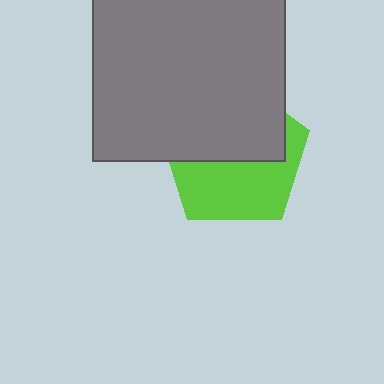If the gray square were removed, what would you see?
You would see the complete lime pentagon.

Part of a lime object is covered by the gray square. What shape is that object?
It is a pentagon.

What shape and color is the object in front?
The object in front is a gray square.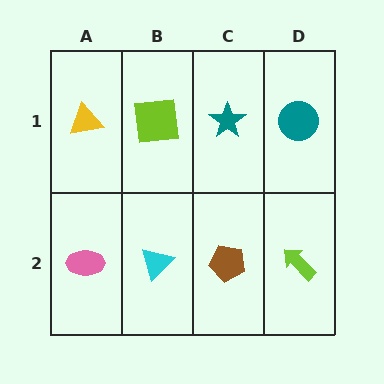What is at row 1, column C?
A teal star.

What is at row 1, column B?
A lime square.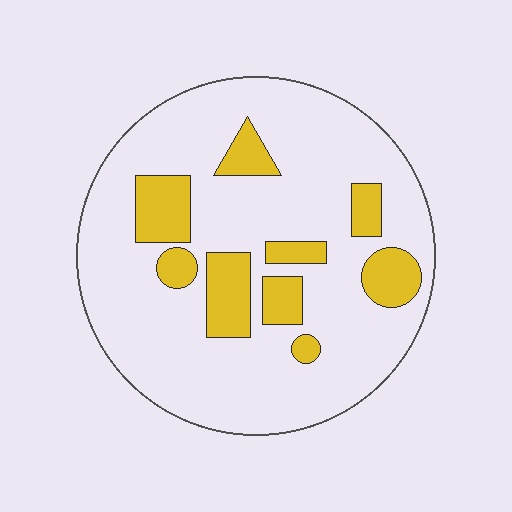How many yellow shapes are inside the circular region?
9.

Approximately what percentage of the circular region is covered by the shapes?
Approximately 20%.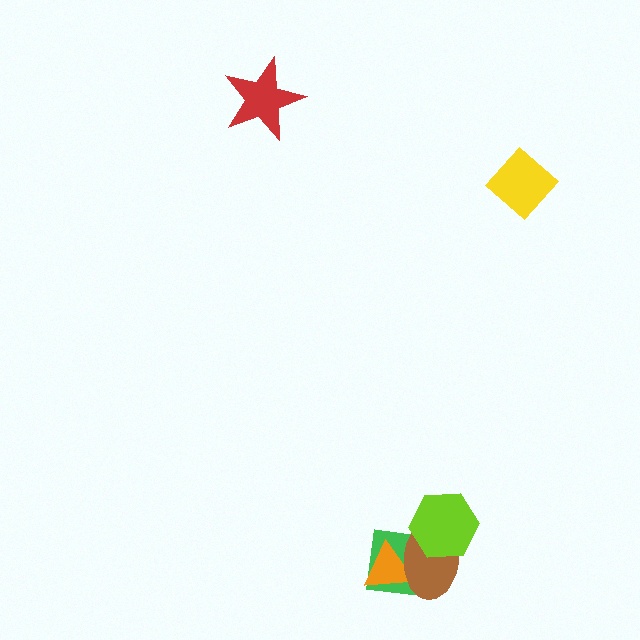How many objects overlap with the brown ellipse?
3 objects overlap with the brown ellipse.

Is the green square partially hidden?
Yes, it is partially covered by another shape.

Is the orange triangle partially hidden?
Yes, it is partially covered by another shape.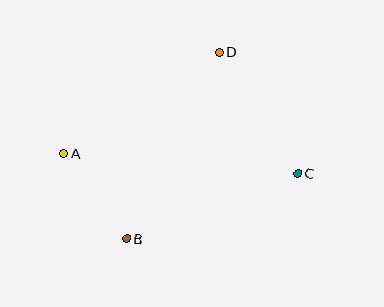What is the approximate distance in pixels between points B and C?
The distance between B and C is approximately 183 pixels.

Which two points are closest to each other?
Points A and B are closest to each other.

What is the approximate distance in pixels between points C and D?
The distance between C and D is approximately 144 pixels.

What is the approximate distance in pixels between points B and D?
The distance between B and D is approximately 209 pixels.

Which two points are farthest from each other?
Points A and C are farthest from each other.